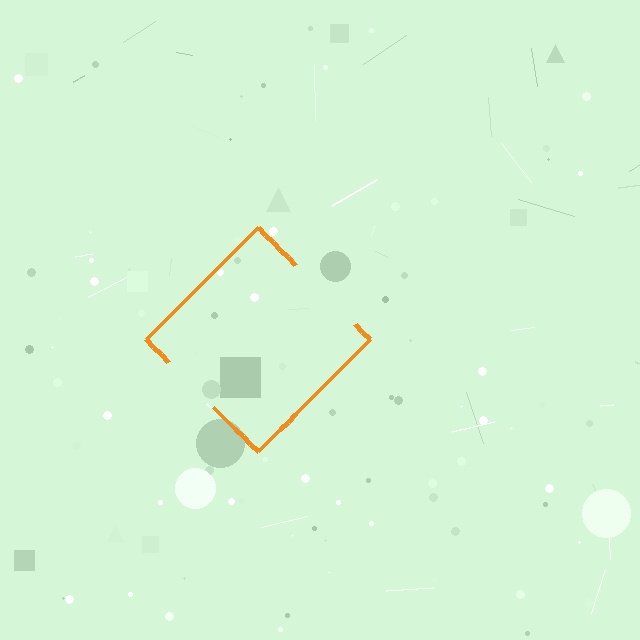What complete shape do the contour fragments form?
The contour fragments form a diamond.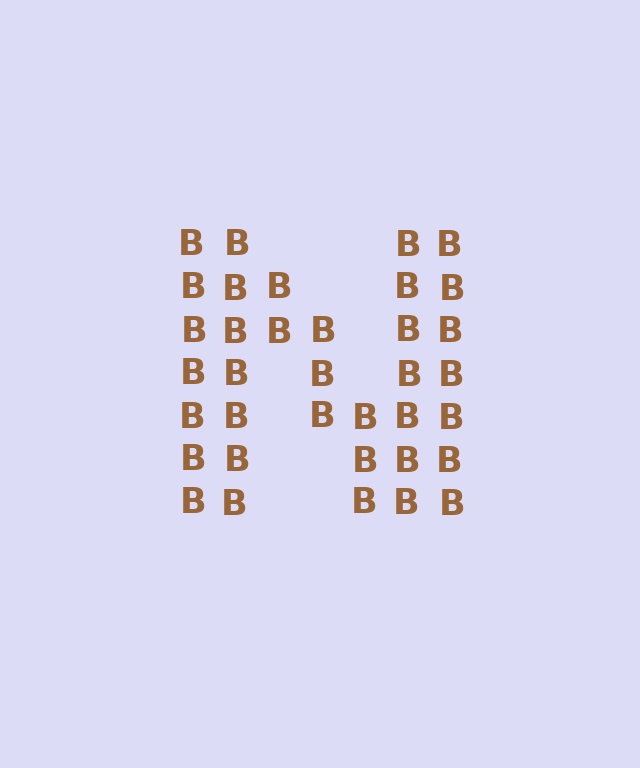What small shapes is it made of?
It is made of small letter B's.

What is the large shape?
The large shape is the letter N.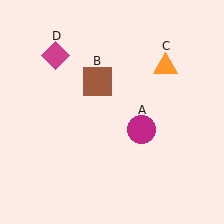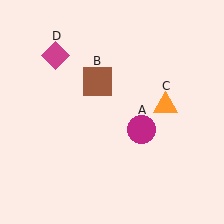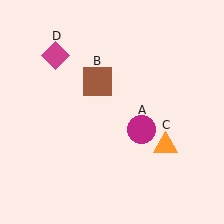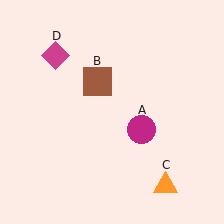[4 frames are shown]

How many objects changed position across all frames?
1 object changed position: orange triangle (object C).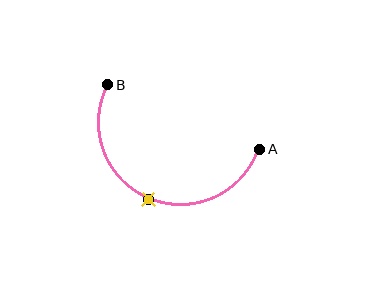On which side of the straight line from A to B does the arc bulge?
The arc bulges below the straight line connecting A and B.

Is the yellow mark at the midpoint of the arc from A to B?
Yes. The yellow mark lies on the arc at equal arc-length from both A and B — it is the arc midpoint.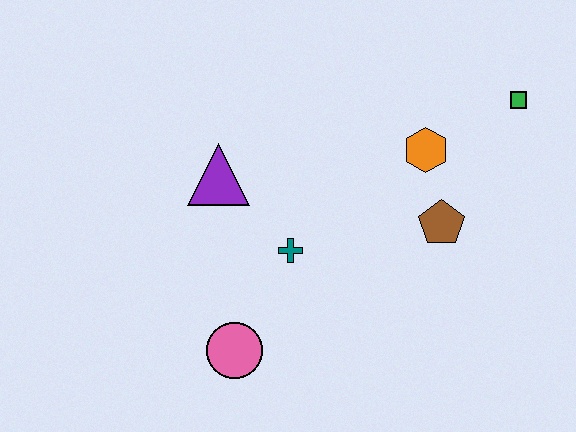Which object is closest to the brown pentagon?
The orange hexagon is closest to the brown pentagon.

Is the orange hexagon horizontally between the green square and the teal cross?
Yes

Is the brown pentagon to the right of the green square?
No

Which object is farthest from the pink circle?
The green square is farthest from the pink circle.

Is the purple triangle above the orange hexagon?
No